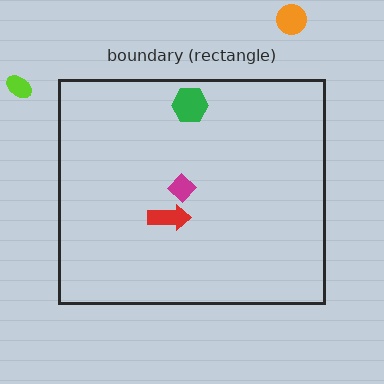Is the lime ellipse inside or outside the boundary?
Outside.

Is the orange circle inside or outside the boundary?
Outside.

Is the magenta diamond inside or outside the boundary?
Inside.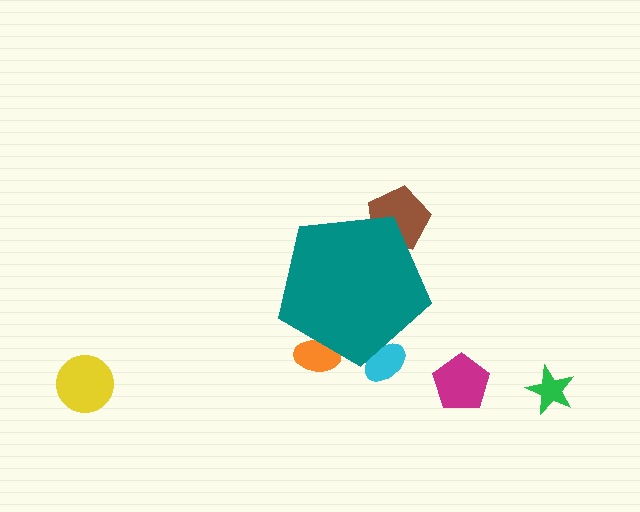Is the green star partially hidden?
No, the green star is fully visible.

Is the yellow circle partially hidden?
No, the yellow circle is fully visible.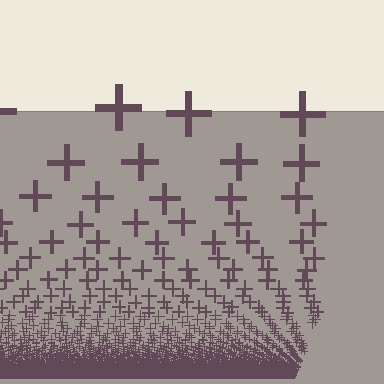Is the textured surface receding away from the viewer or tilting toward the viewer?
The surface appears to tilt toward the viewer. Texture elements get larger and sparser toward the top.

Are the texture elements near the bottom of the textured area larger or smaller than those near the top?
Smaller. The gradient is inverted — elements near the bottom are smaller and denser.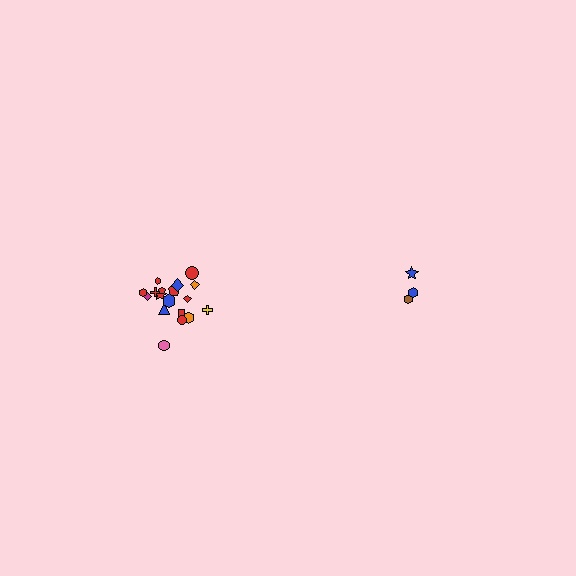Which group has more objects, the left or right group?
The left group.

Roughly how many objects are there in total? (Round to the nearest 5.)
Roughly 20 objects in total.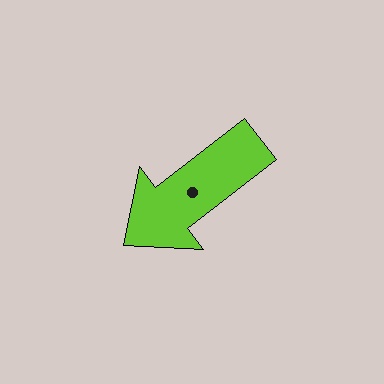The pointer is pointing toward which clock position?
Roughly 8 o'clock.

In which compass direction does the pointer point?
Southwest.